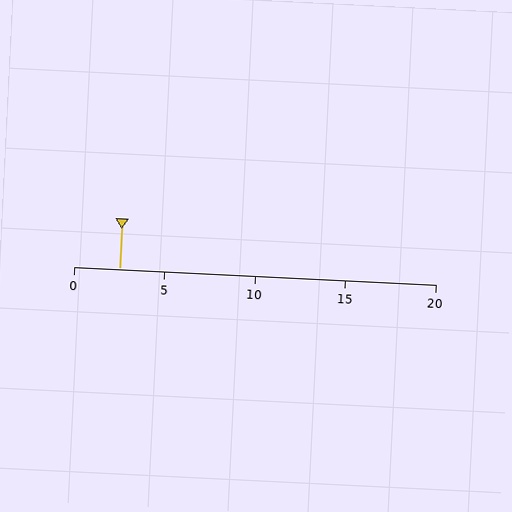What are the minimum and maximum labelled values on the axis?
The axis runs from 0 to 20.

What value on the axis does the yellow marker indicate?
The marker indicates approximately 2.5.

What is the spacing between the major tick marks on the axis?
The major ticks are spaced 5 apart.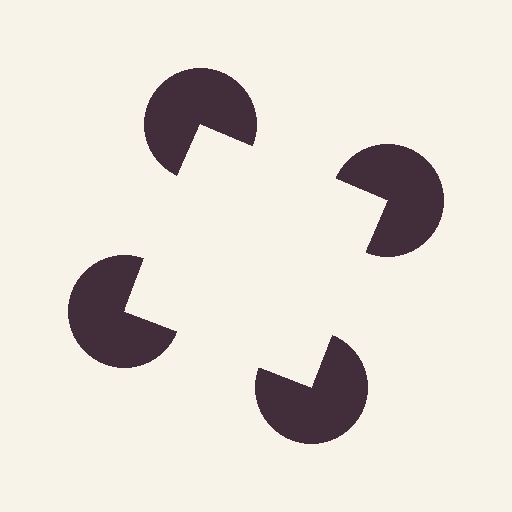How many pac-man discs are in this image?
There are 4 — one at each vertex of the illusory square.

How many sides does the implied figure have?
4 sides.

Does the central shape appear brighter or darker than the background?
It typically appears slightly brighter than the background, even though no actual brightness change is drawn.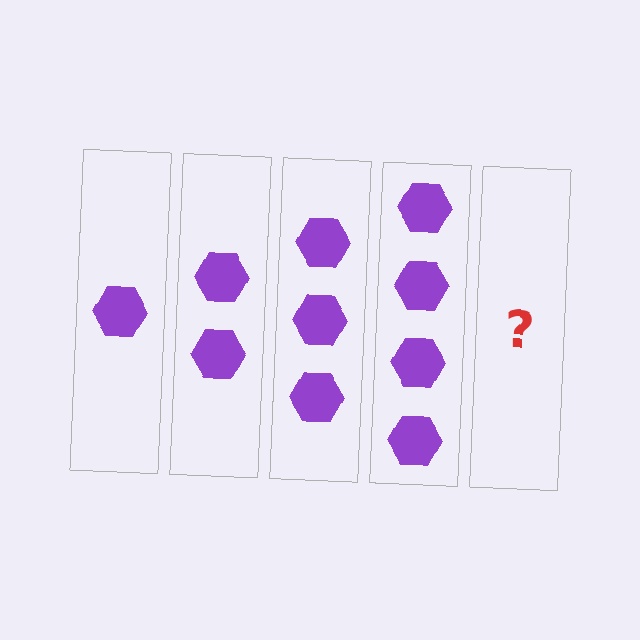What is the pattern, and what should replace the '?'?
The pattern is that each step adds one more hexagon. The '?' should be 5 hexagons.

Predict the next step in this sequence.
The next step is 5 hexagons.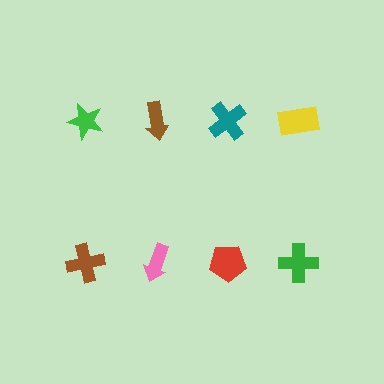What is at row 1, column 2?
A brown arrow.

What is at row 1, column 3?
A teal cross.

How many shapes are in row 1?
4 shapes.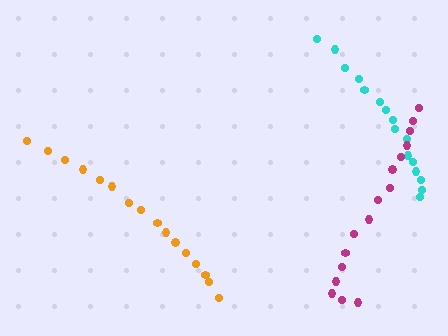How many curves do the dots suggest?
There are 3 distinct paths.